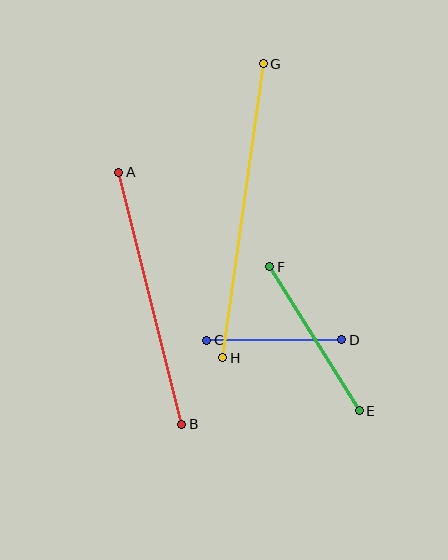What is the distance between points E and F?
The distance is approximately 169 pixels.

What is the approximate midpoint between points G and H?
The midpoint is at approximately (243, 211) pixels.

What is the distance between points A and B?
The distance is approximately 259 pixels.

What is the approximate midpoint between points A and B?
The midpoint is at approximately (150, 298) pixels.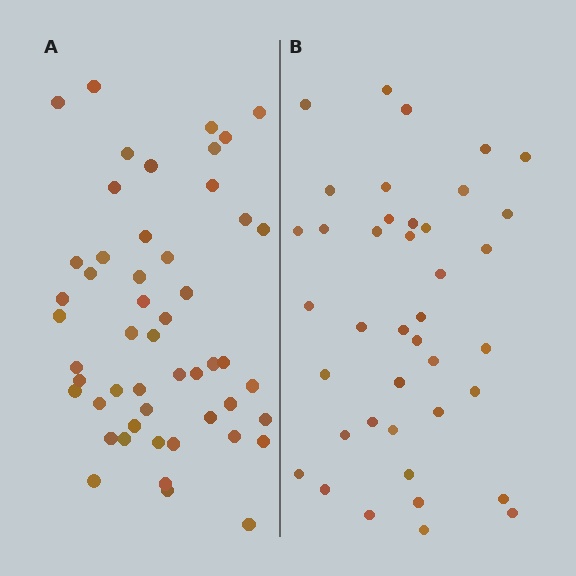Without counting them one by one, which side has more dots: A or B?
Region A (the left region) has more dots.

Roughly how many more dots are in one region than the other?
Region A has roughly 12 or so more dots than region B.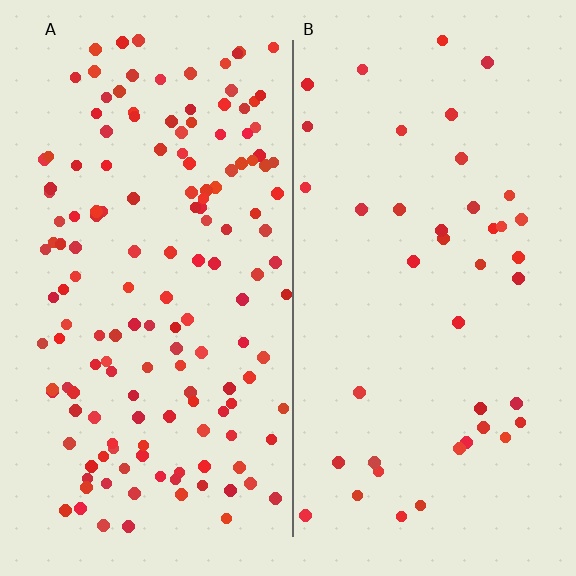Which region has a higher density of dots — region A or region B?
A (the left).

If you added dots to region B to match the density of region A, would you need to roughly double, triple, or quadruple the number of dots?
Approximately quadruple.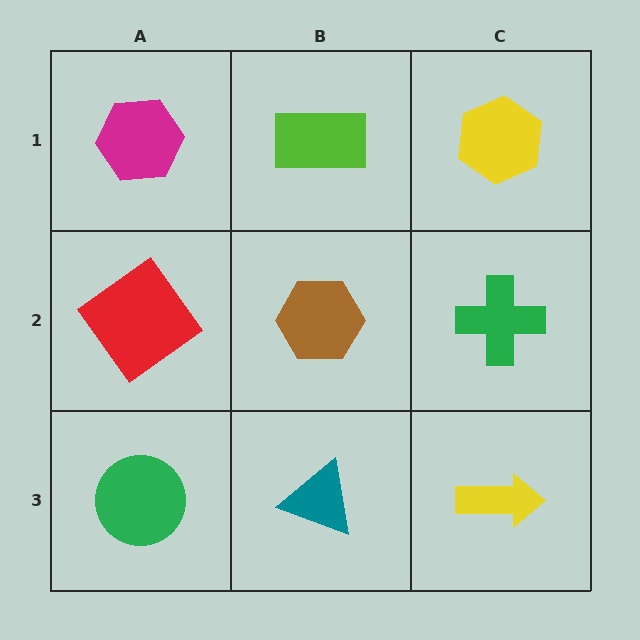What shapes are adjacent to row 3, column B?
A brown hexagon (row 2, column B), a green circle (row 3, column A), a yellow arrow (row 3, column C).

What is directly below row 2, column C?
A yellow arrow.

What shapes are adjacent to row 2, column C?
A yellow hexagon (row 1, column C), a yellow arrow (row 3, column C), a brown hexagon (row 2, column B).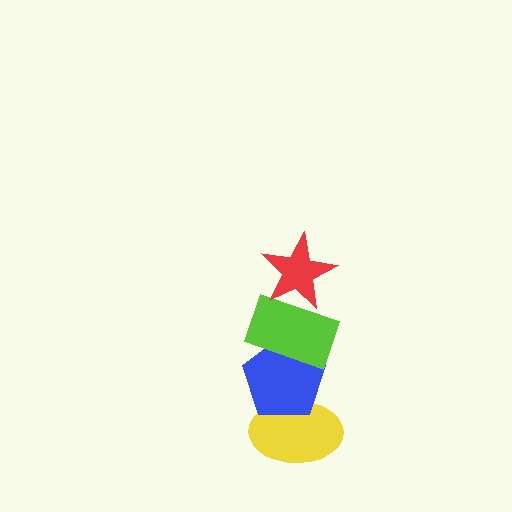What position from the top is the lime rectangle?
The lime rectangle is 2nd from the top.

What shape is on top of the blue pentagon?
The lime rectangle is on top of the blue pentagon.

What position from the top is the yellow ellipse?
The yellow ellipse is 4th from the top.